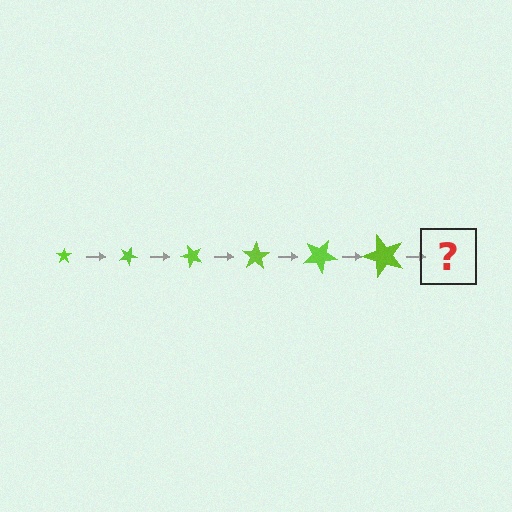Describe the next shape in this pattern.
It should be a star, larger than the previous one and rotated 150 degrees from the start.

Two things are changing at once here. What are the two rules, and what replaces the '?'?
The two rules are that the star grows larger each step and it rotates 25 degrees each step. The '?' should be a star, larger than the previous one and rotated 150 degrees from the start.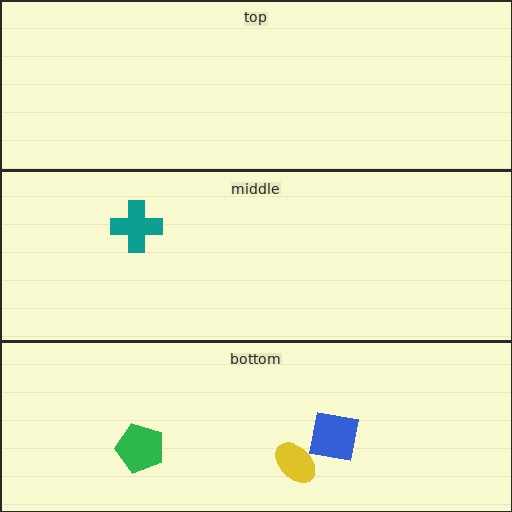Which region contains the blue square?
The bottom region.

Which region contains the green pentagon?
The bottom region.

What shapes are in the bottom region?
The green pentagon, the blue square, the yellow ellipse.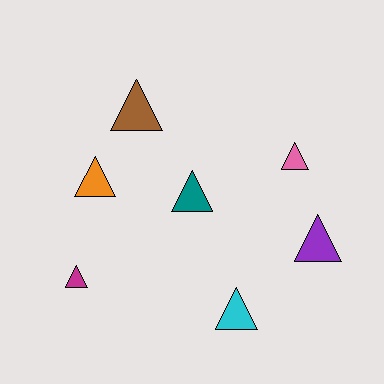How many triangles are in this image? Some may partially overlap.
There are 7 triangles.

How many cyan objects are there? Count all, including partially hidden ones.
There is 1 cyan object.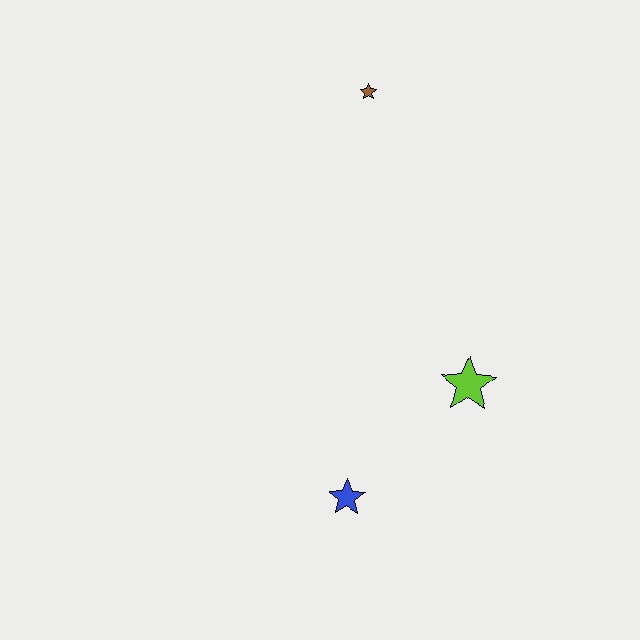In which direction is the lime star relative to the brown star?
The lime star is below the brown star.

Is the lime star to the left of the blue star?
No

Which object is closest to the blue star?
The lime star is closest to the blue star.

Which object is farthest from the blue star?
The brown star is farthest from the blue star.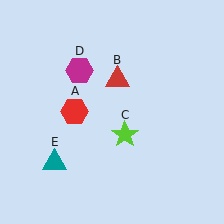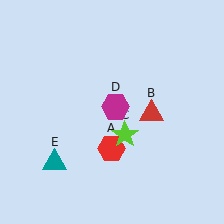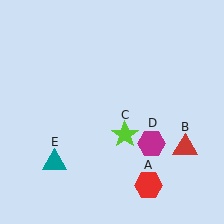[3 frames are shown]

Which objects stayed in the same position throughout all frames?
Lime star (object C) and teal triangle (object E) remained stationary.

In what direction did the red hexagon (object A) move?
The red hexagon (object A) moved down and to the right.